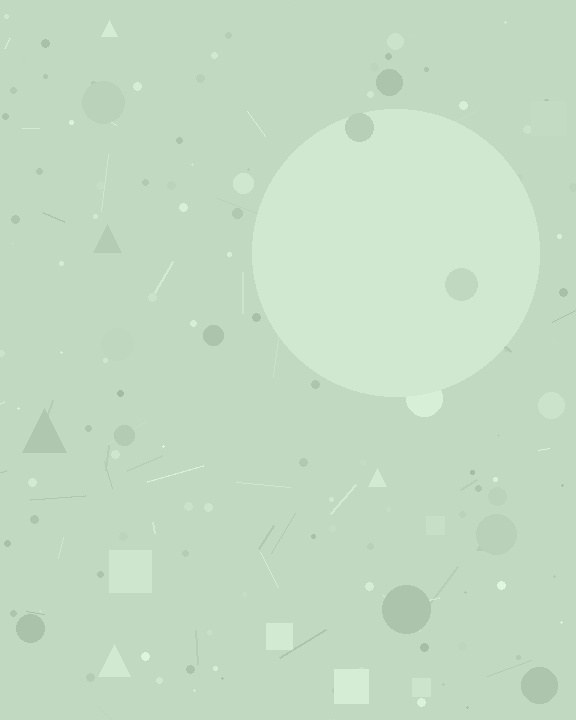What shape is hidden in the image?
A circle is hidden in the image.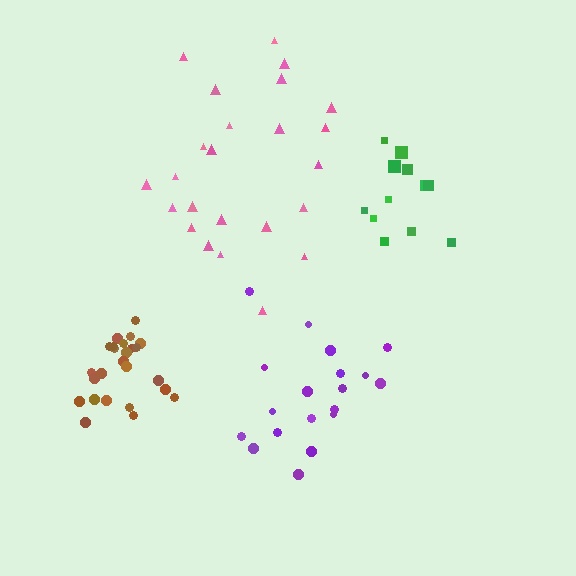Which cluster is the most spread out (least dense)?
Pink.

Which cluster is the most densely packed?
Brown.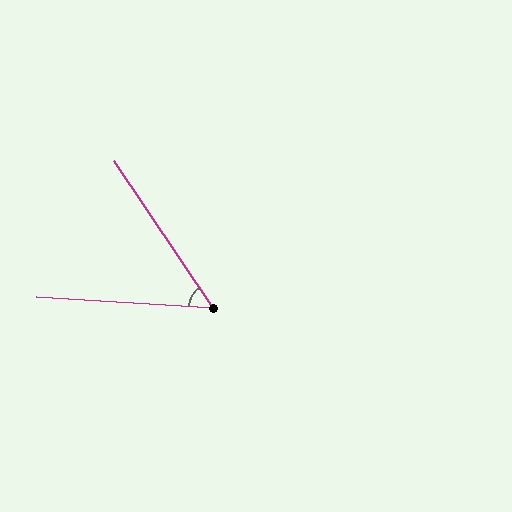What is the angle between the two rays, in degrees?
Approximately 52 degrees.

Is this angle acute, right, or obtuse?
It is acute.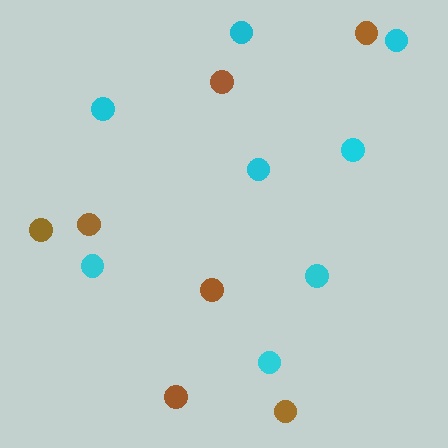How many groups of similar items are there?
There are 2 groups: one group of cyan circles (8) and one group of brown circles (7).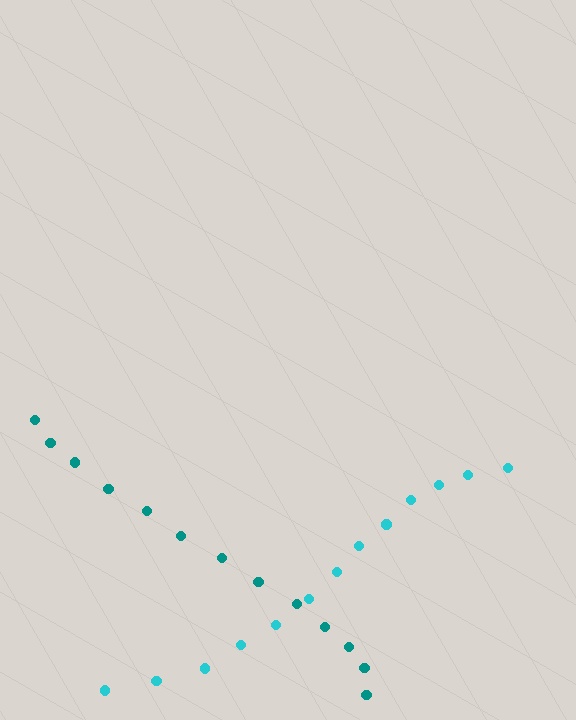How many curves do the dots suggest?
There are 2 distinct paths.